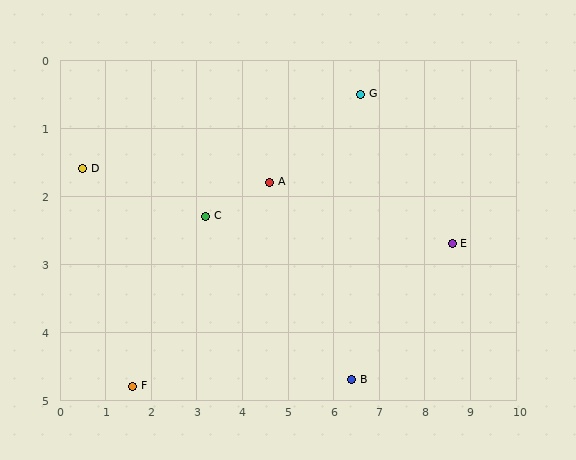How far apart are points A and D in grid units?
Points A and D are about 4.1 grid units apart.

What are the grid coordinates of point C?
Point C is at approximately (3.2, 2.3).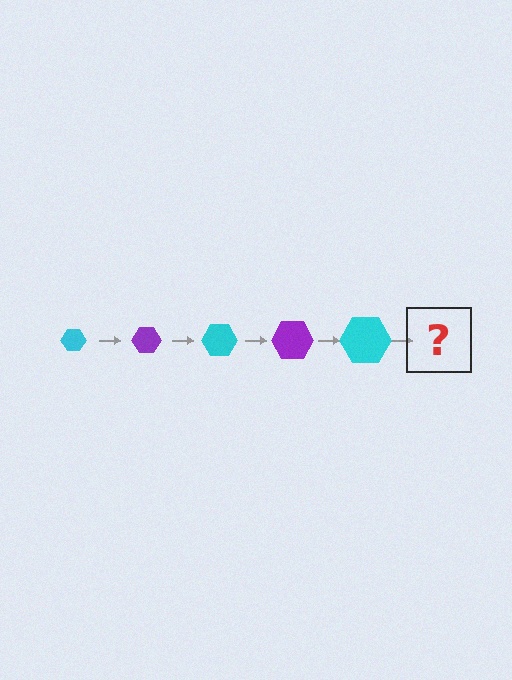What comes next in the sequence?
The next element should be a purple hexagon, larger than the previous one.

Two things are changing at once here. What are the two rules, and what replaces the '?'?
The two rules are that the hexagon grows larger each step and the color cycles through cyan and purple. The '?' should be a purple hexagon, larger than the previous one.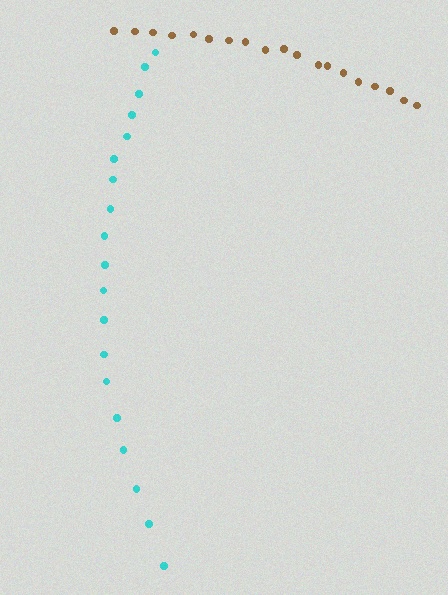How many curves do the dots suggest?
There are 2 distinct paths.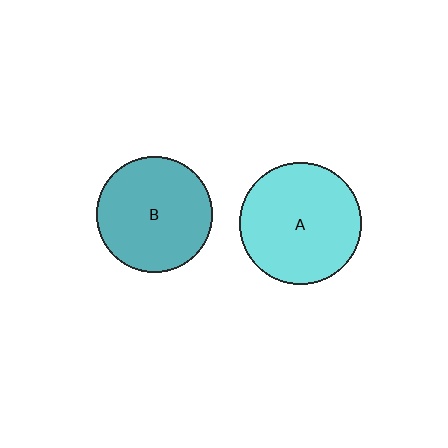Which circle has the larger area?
Circle A (cyan).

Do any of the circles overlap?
No, none of the circles overlap.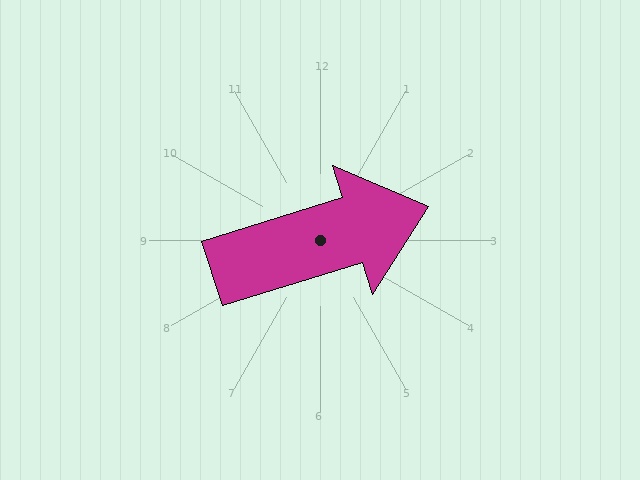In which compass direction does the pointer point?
East.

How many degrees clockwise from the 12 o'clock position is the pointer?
Approximately 73 degrees.